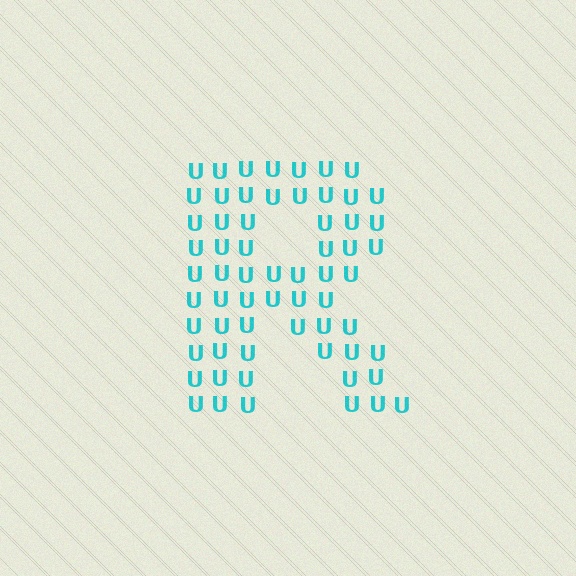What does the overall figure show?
The overall figure shows the letter R.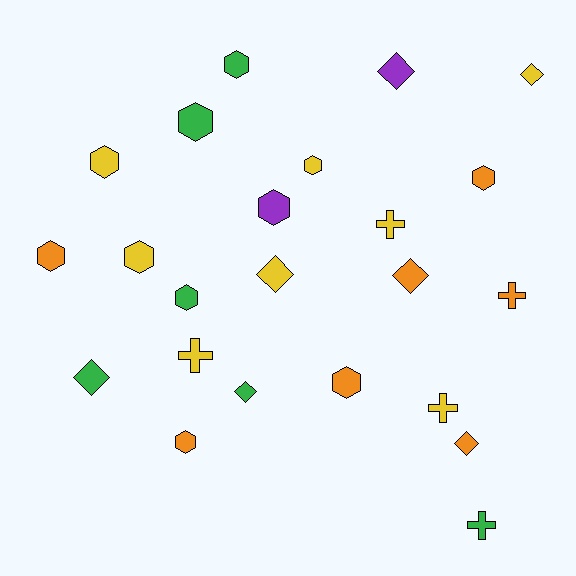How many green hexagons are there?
There are 3 green hexagons.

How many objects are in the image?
There are 23 objects.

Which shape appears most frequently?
Hexagon, with 11 objects.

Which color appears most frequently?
Yellow, with 8 objects.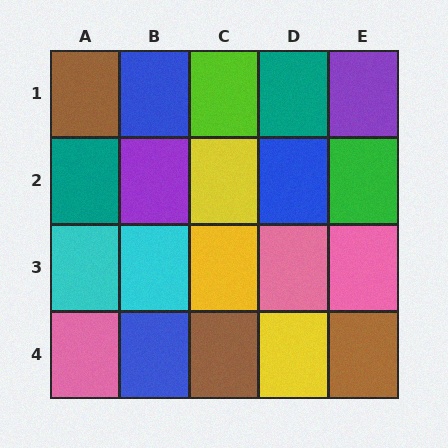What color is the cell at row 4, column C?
Brown.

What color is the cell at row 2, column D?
Blue.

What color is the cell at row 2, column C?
Yellow.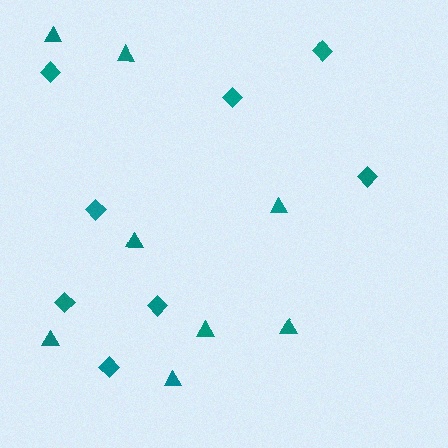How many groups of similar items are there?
There are 2 groups: one group of triangles (8) and one group of diamonds (8).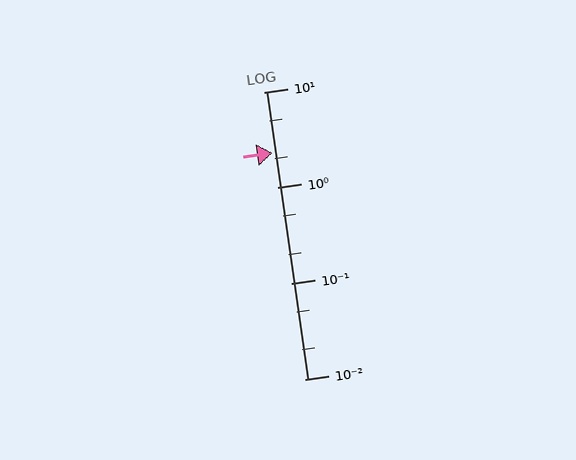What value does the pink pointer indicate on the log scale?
The pointer indicates approximately 2.3.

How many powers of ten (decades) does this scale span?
The scale spans 3 decades, from 0.01 to 10.